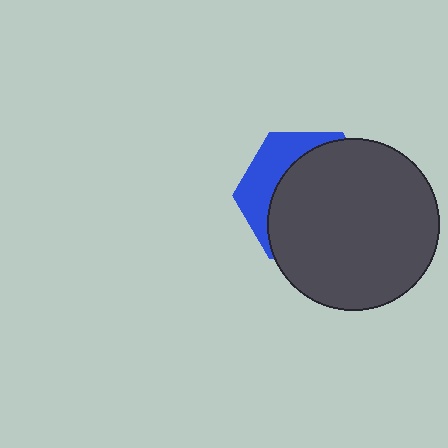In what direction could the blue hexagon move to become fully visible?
The blue hexagon could move toward the upper-left. That would shift it out from behind the dark gray circle entirely.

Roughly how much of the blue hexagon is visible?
A small part of it is visible (roughly 30%).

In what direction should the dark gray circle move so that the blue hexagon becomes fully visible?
The dark gray circle should move toward the lower-right. That is the shortest direction to clear the overlap and leave the blue hexagon fully visible.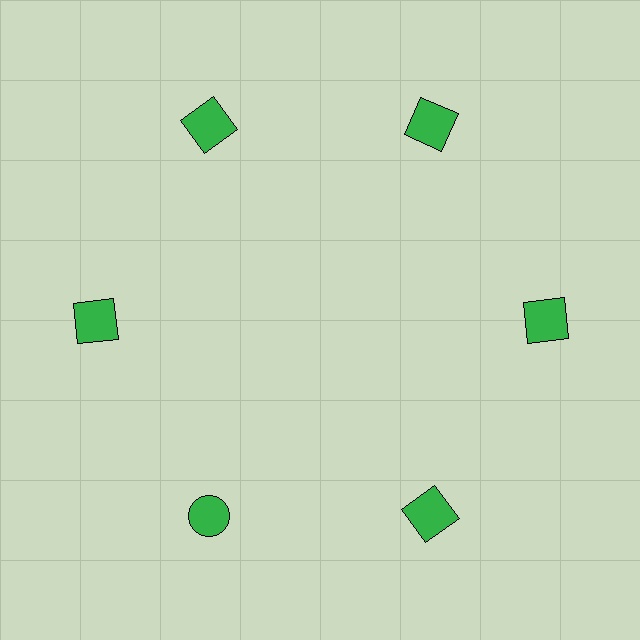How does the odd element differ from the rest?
It has a different shape: circle instead of square.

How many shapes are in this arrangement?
There are 6 shapes arranged in a ring pattern.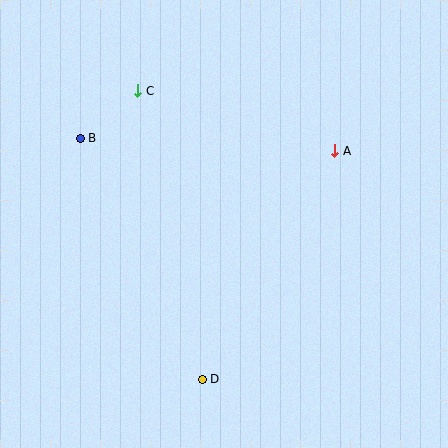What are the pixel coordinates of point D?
Point D is at (202, 379).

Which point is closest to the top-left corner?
Point B is closest to the top-left corner.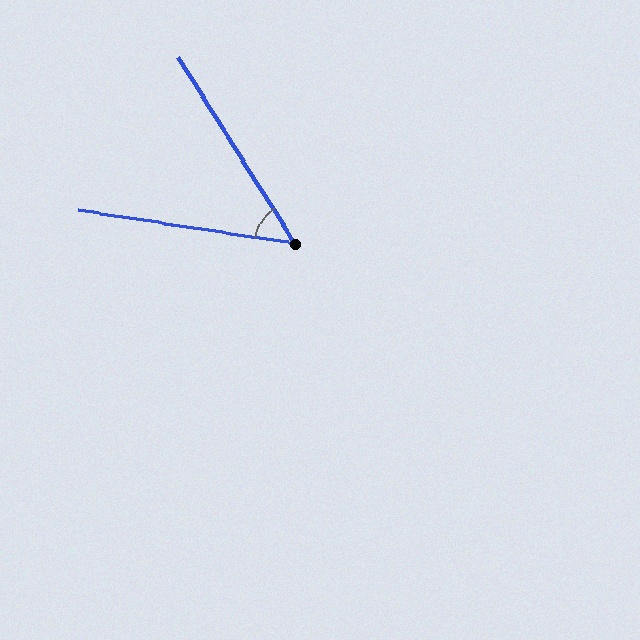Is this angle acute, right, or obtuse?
It is acute.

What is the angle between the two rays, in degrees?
Approximately 49 degrees.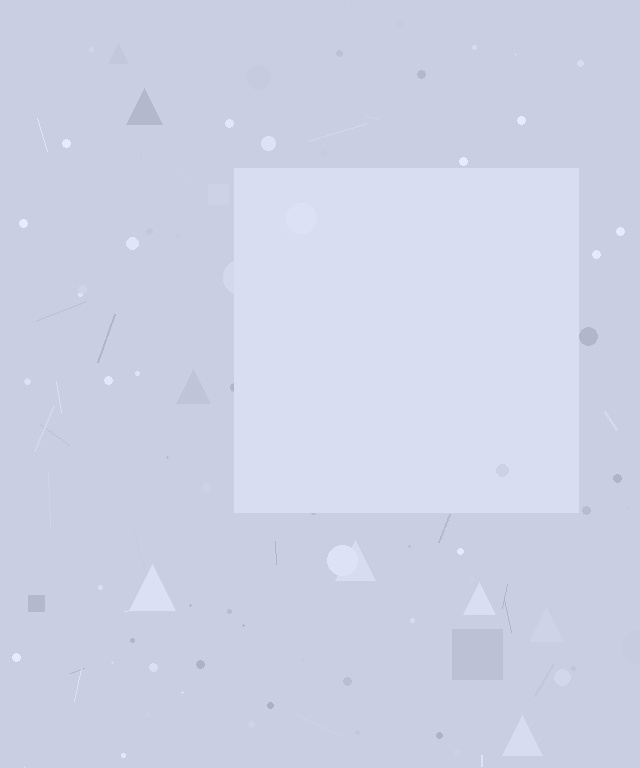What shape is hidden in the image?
A square is hidden in the image.